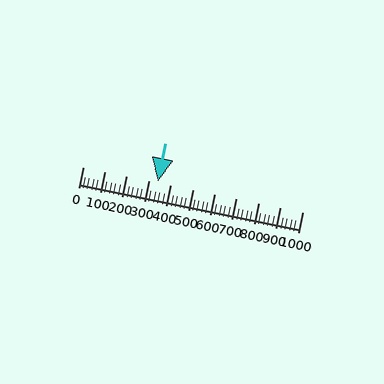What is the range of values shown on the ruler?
The ruler shows values from 0 to 1000.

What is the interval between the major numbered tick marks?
The major tick marks are spaced 100 units apart.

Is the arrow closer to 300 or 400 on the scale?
The arrow is closer to 300.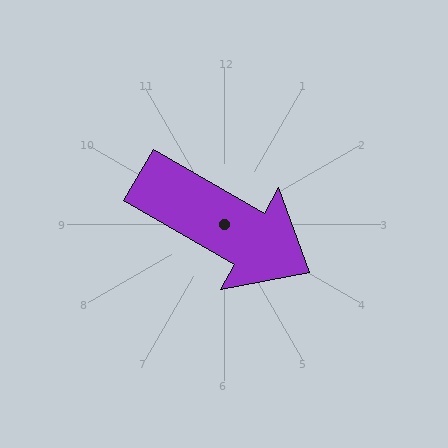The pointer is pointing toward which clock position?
Roughly 4 o'clock.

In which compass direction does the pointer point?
Southeast.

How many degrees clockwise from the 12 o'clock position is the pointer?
Approximately 120 degrees.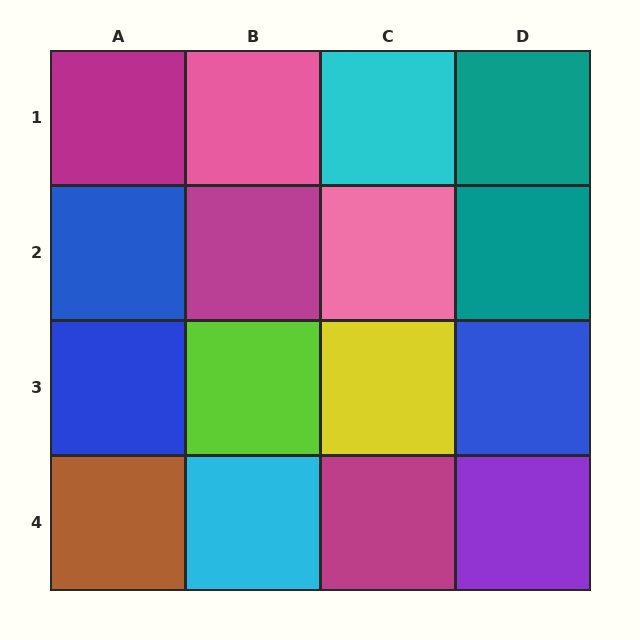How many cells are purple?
1 cell is purple.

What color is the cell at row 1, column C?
Cyan.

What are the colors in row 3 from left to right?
Blue, lime, yellow, blue.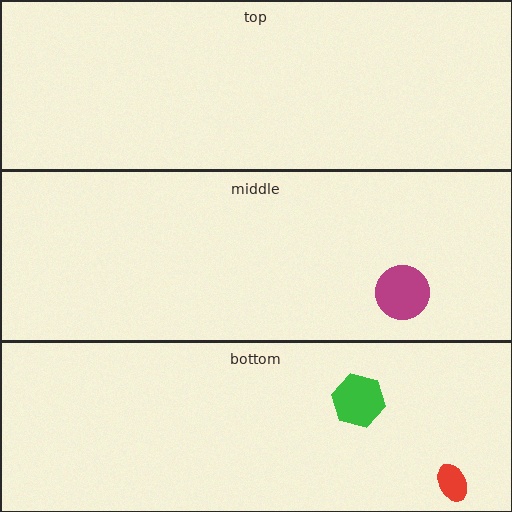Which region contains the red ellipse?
The bottom region.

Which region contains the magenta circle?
The middle region.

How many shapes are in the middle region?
1.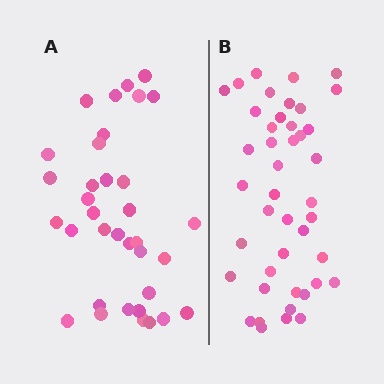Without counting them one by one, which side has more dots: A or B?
Region B (the right region) has more dots.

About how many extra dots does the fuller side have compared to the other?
Region B has roughly 8 or so more dots than region A.